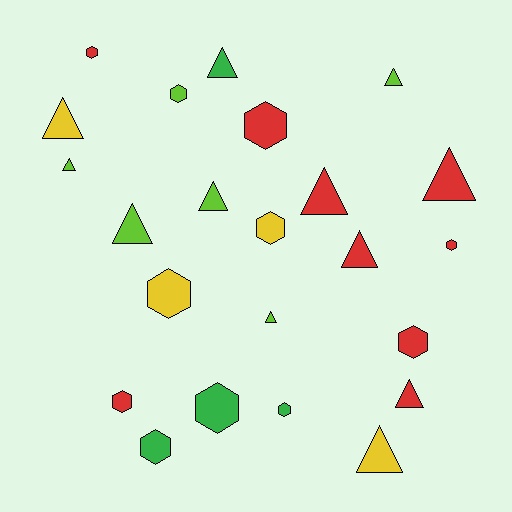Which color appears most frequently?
Red, with 9 objects.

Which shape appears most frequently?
Triangle, with 12 objects.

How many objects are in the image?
There are 23 objects.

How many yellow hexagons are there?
There are 2 yellow hexagons.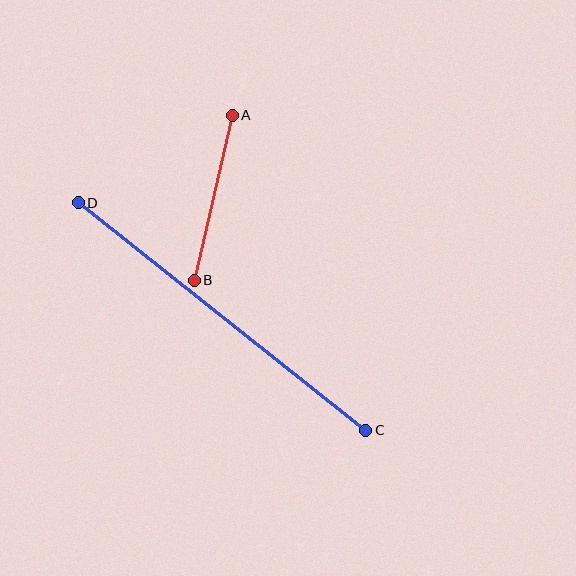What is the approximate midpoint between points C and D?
The midpoint is at approximately (222, 317) pixels.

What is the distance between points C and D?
The distance is approximately 366 pixels.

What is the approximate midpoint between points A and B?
The midpoint is at approximately (213, 198) pixels.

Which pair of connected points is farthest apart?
Points C and D are farthest apart.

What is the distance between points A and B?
The distance is approximately 170 pixels.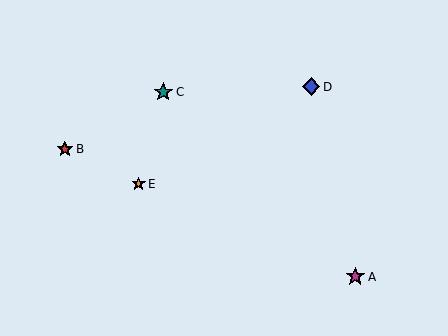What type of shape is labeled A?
Shape A is a magenta star.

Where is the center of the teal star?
The center of the teal star is at (163, 92).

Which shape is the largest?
The teal star (labeled C) is the largest.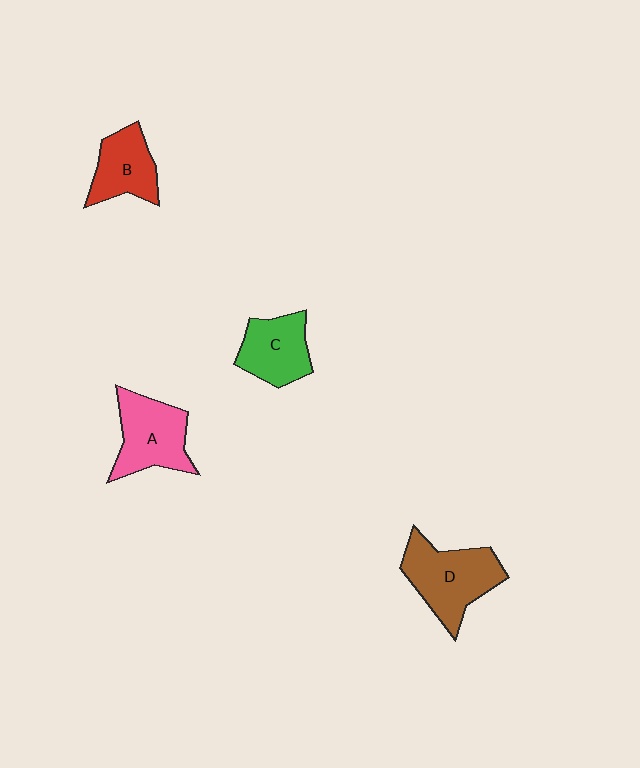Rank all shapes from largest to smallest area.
From largest to smallest: D (brown), A (pink), C (green), B (red).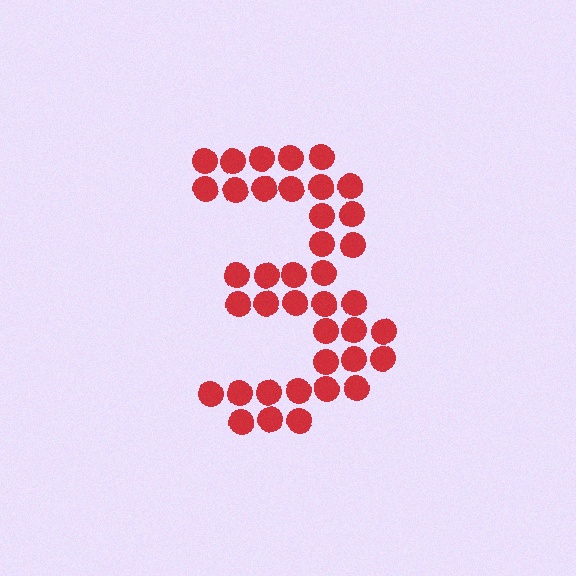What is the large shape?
The large shape is the digit 3.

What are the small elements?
The small elements are circles.